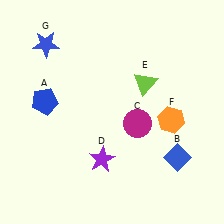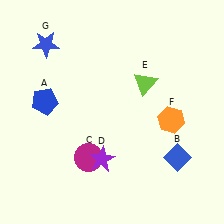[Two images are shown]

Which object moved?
The magenta circle (C) moved left.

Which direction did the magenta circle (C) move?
The magenta circle (C) moved left.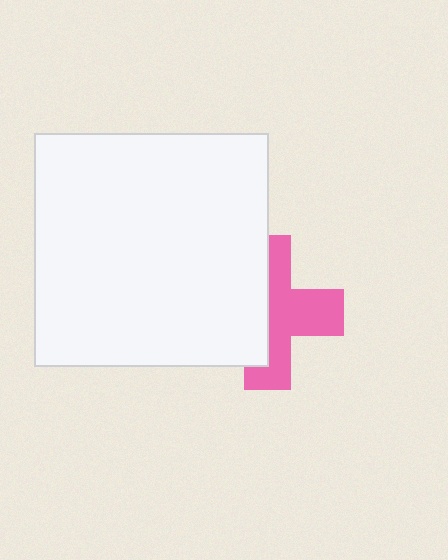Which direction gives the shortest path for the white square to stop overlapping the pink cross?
Moving left gives the shortest separation.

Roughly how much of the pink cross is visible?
About half of it is visible (roughly 52%).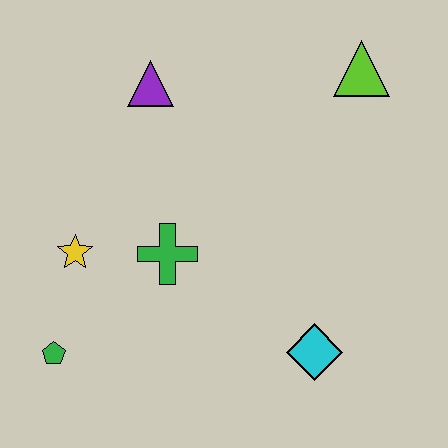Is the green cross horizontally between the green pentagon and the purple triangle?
No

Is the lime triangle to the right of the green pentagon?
Yes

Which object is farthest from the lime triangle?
The green pentagon is farthest from the lime triangle.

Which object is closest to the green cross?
The yellow star is closest to the green cross.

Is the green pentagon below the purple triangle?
Yes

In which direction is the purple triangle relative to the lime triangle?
The purple triangle is to the left of the lime triangle.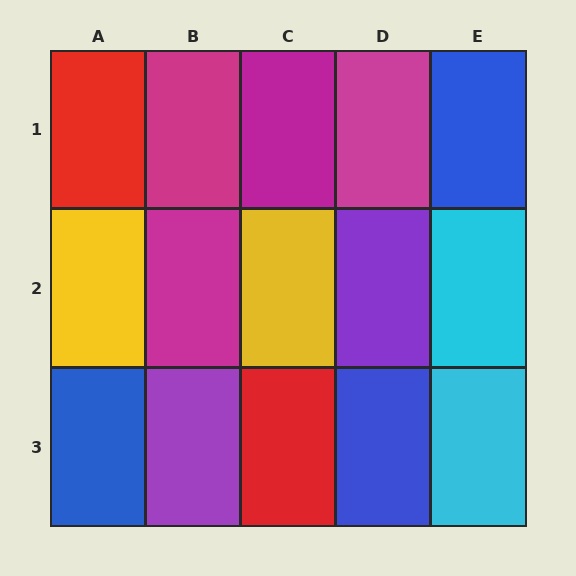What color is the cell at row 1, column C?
Magenta.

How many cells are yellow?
2 cells are yellow.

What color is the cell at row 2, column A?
Yellow.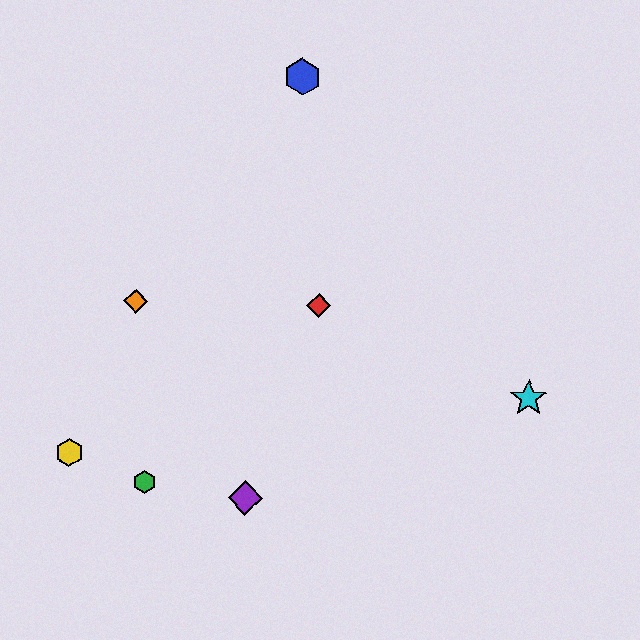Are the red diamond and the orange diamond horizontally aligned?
Yes, both are at y≈306.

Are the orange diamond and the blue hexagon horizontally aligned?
No, the orange diamond is at y≈301 and the blue hexagon is at y≈77.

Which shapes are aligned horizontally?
The red diamond, the orange diamond are aligned horizontally.